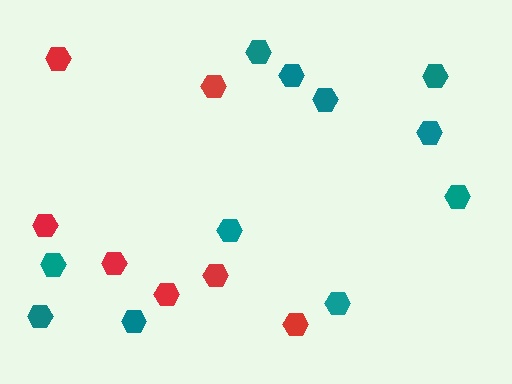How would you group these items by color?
There are 2 groups: one group of teal hexagons (11) and one group of red hexagons (7).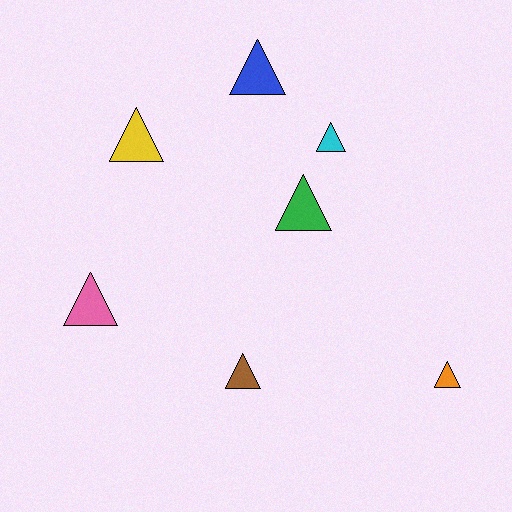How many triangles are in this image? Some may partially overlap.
There are 7 triangles.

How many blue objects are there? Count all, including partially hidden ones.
There is 1 blue object.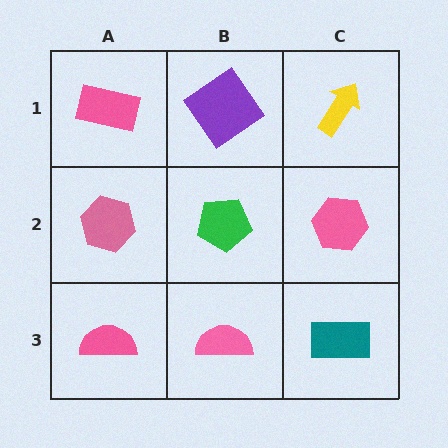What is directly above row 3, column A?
A pink hexagon.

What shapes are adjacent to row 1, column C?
A pink hexagon (row 2, column C), a purple diamond (row 1, column B).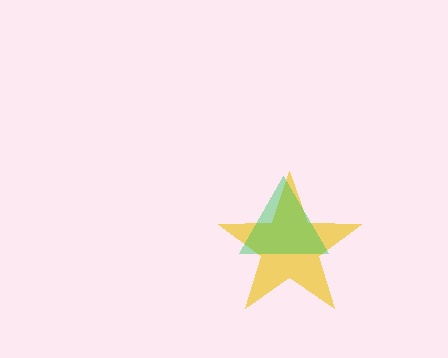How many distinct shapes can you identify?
There are 2 distinct shapes: a yellow star, a green triangle.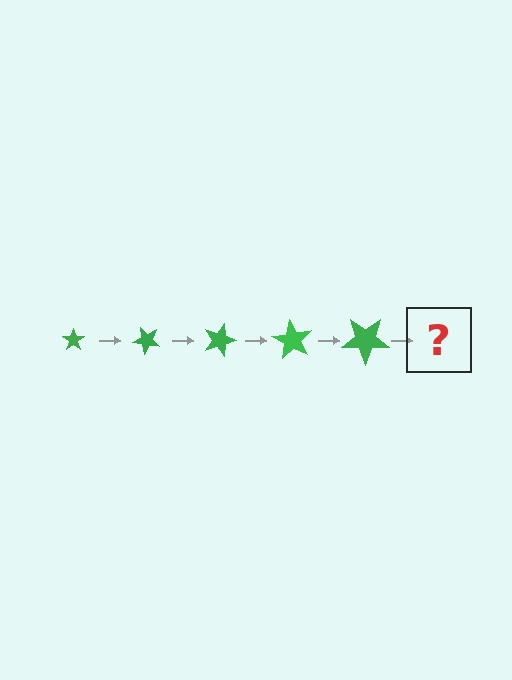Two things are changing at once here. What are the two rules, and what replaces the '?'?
The two rules are that the star grows larger each step and it rotates 45 degrees each step. The '?' should be a star, larger than the previous one and rotated 225 degrees from the start.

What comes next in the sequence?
The next element should be a star, larger than the previous one and rotated 225 degrees from the start.